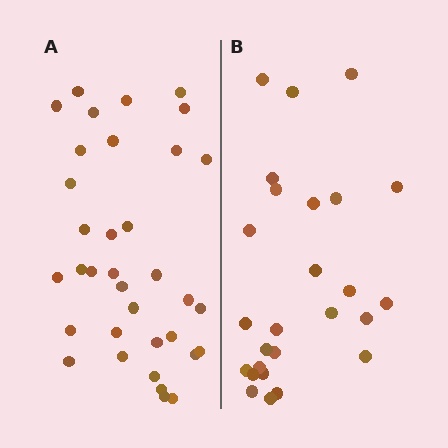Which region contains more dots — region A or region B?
Region A (the left region) has more dots.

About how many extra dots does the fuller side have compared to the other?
Region A has roughly 8 or so more dots than region B.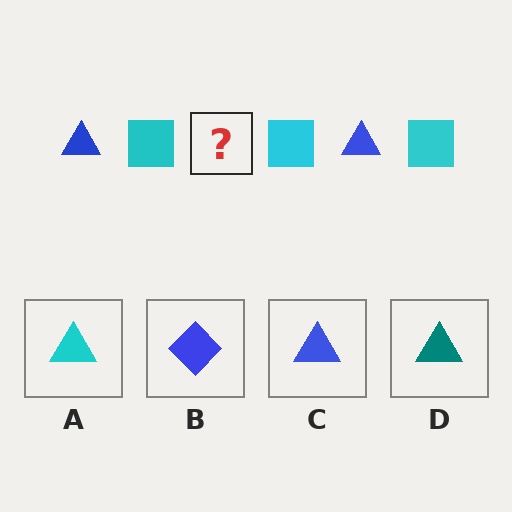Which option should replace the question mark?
Option C.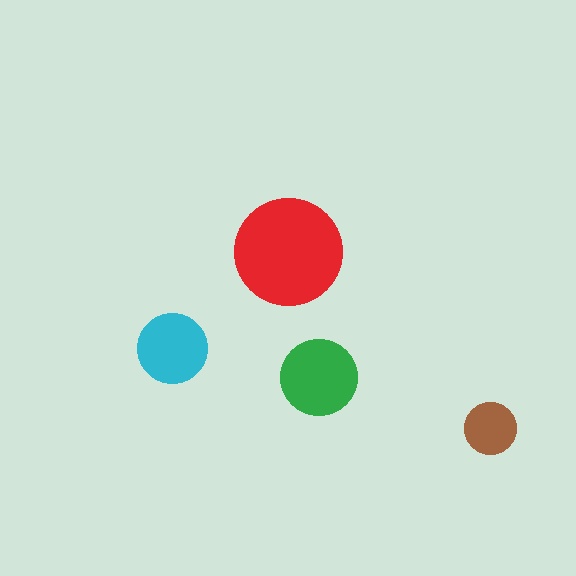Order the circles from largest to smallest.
the red one, the green one, the cyan one, the brown one.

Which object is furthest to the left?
The cyan circle is leftmost.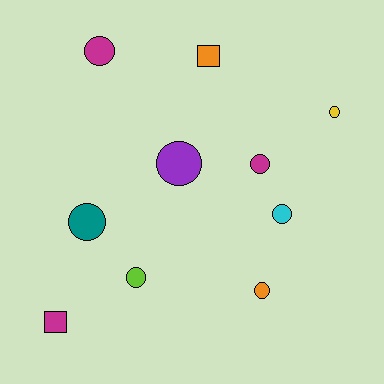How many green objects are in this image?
There are no green objects.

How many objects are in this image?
There are 10 objects.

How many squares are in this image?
There are 2 squares.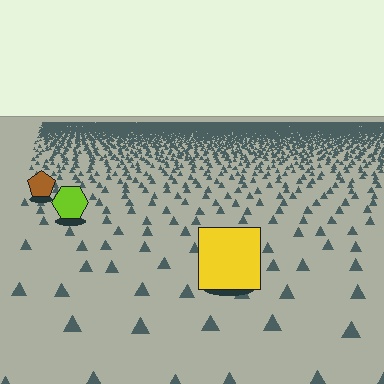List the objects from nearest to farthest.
From nearest to farthest: the yellow square, the lime hexagon, the brown pentagon.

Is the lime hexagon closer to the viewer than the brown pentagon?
Yes. The lime hexagon is closer — you can tell from the texture gradient: the ground texture is coarser near it.